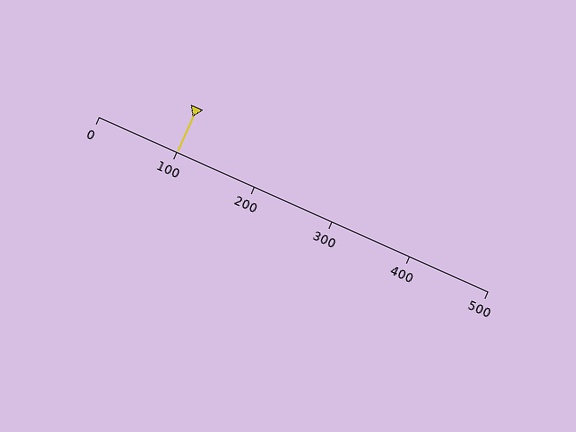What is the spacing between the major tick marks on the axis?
The major ticks are spaced 100 apart.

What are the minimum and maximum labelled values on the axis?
The axis runs from 0 to 500.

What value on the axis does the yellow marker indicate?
The marker indicates approximately 100.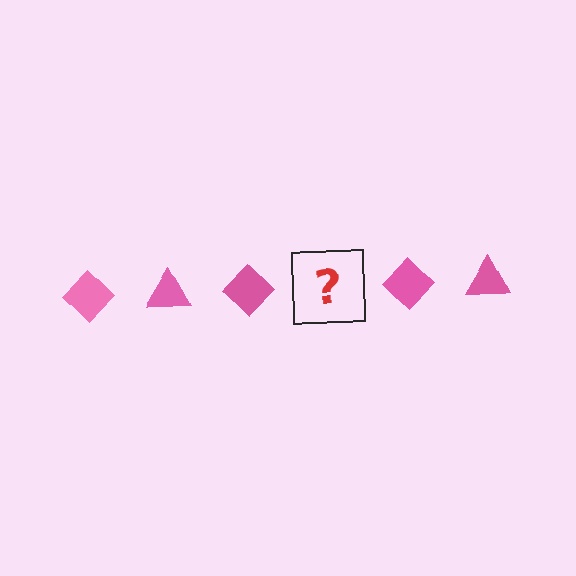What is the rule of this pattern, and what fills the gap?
The rule is that the pattern cycles through diamond, triangle shapes in pink. The gap should be filled with a pink triangle.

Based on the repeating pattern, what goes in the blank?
The blank should be a pink triangle.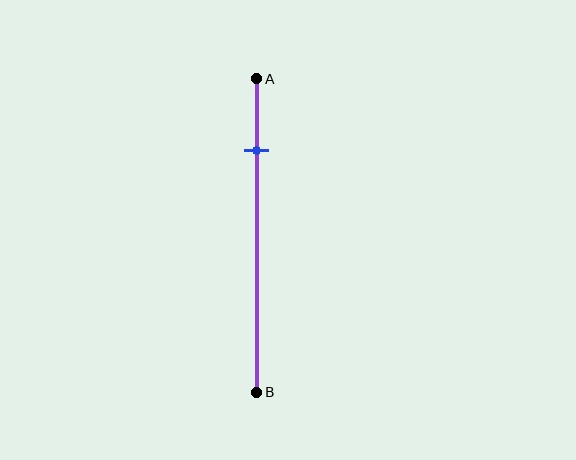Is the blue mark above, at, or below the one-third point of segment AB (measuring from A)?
The blue mark is above the one-third point of segment AB.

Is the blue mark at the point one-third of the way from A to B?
No, the mark is at about 25% from A, not at the 33% one-third point.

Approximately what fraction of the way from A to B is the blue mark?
The blue mark is approximately 25% of the way from A to B.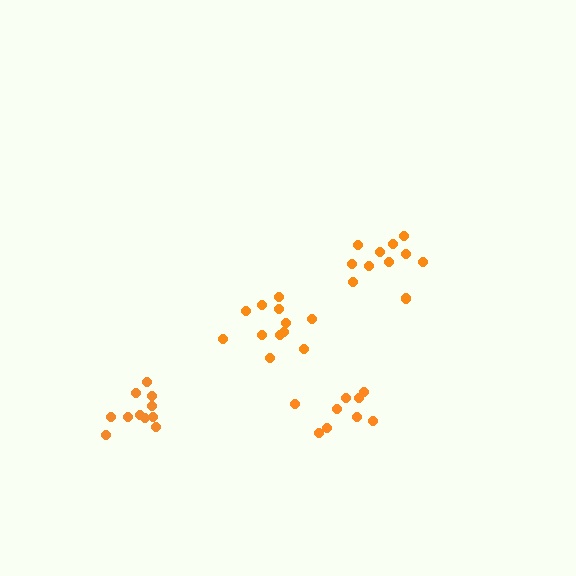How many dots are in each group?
Group 1: 9 dots, Group 2: 11 dots, Group 3: 11 dots, Group 4: 12 dots (43 total).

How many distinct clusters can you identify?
There are 4 distinct clusters.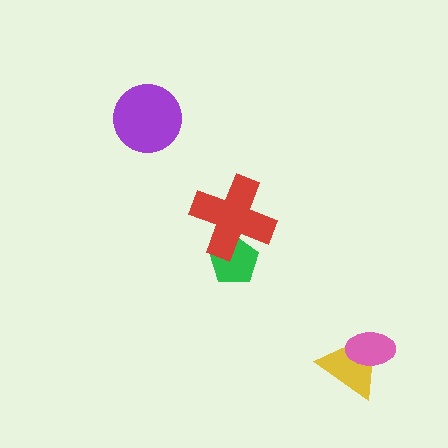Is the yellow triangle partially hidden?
Yes, it is partially covered by another shape.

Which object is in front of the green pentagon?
The red cross is in front of the green pentagon.